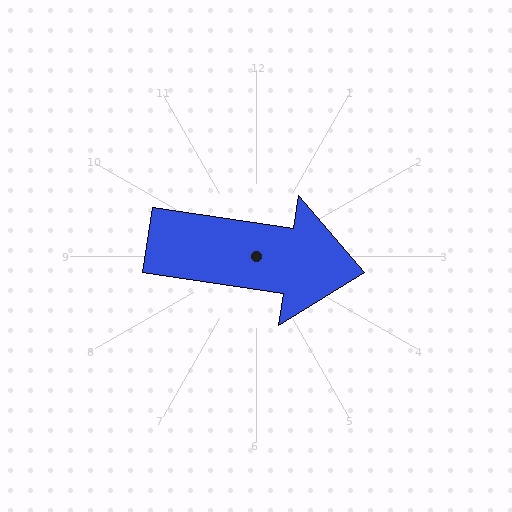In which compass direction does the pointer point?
East.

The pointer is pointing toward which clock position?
Roughly 3 o'clock.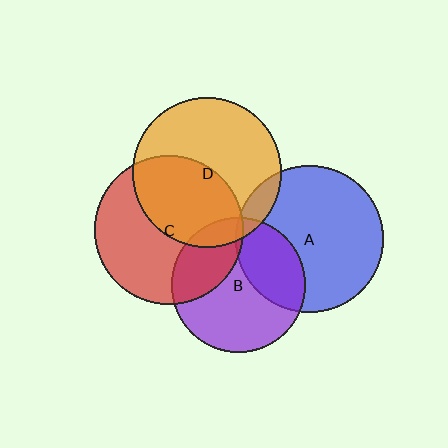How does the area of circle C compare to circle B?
Approximately 1.2 times.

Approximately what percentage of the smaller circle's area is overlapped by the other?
Approximately 45%.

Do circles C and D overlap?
Yes.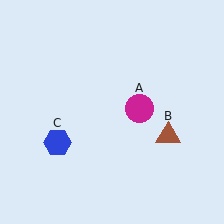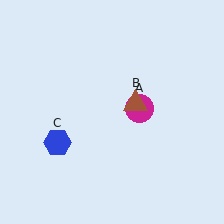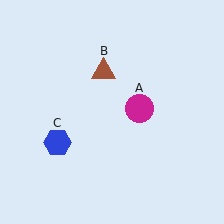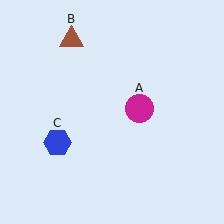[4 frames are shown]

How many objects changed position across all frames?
1 object changed position: brown triangle (object B).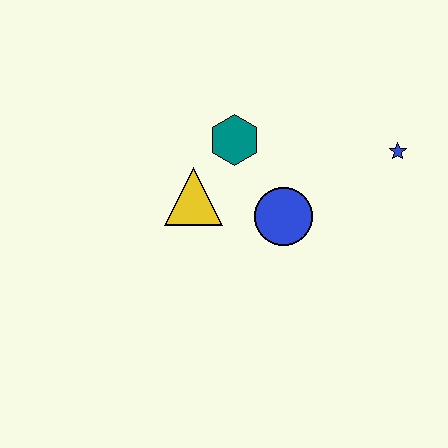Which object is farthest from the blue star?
The yellow triangle is farthest from the blue star.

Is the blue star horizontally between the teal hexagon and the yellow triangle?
No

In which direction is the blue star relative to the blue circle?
The blue star is to the right of the blue circle.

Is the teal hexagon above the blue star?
Yes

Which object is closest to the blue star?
The blue circle is closest to the blue star.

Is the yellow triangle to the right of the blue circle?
No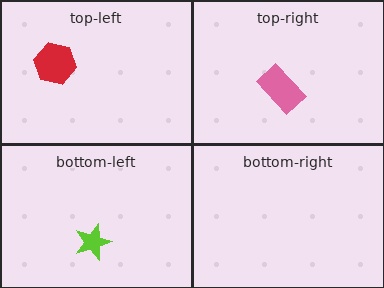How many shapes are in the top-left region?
1.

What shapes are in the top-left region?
The red hexagon.